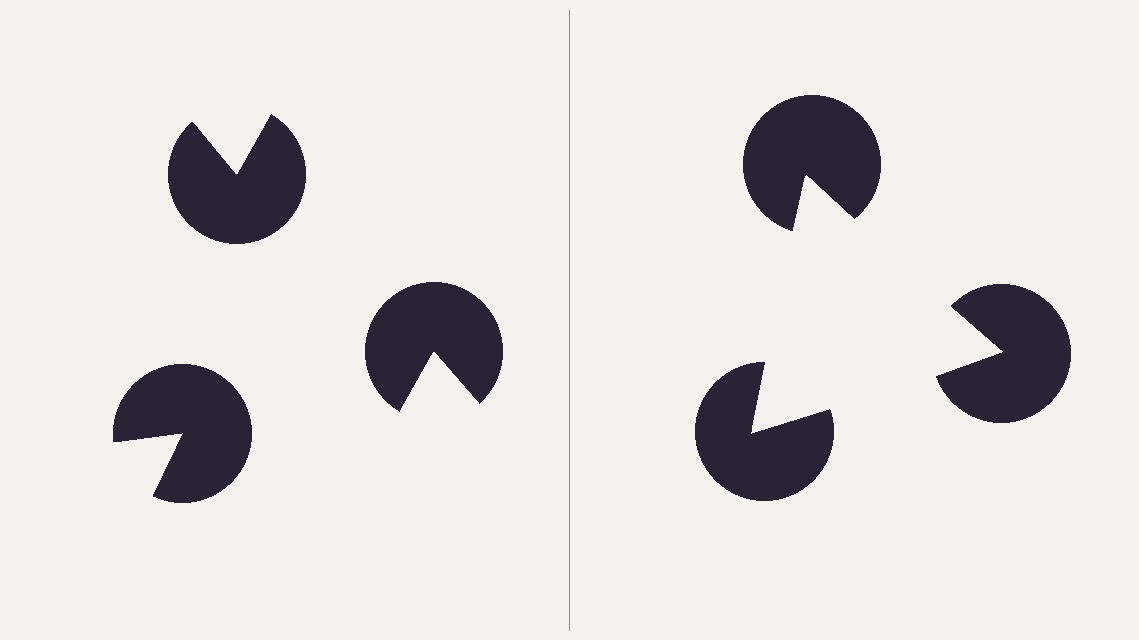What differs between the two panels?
The pac-man discs are positioned identically on both sides; only the wedge orientations differ. On the right they align to a triangle; on the left they are misaligned.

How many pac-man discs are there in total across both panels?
6 — 3 on each side.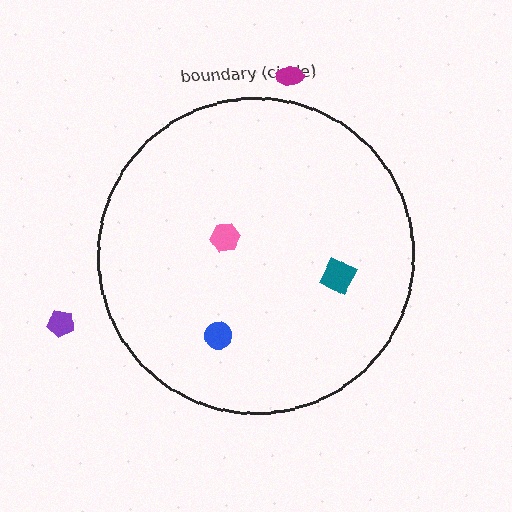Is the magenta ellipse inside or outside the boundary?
Outside.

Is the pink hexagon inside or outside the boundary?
Inside.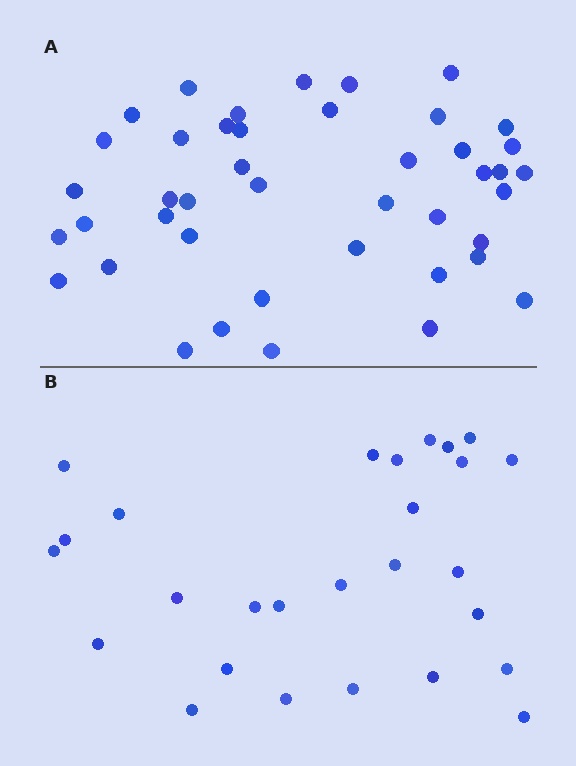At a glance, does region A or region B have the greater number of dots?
Region A (the top region) has more dots.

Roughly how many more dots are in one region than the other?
Region A has approximately 15 more dots than region B.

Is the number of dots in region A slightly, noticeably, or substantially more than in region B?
Region A has substantially more. The ratio is roughly 1.6 to 1.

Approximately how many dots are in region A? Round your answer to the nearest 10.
About 40 dots. (The exact count is 43, which rounds to 40.)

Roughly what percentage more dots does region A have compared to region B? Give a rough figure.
About 60% more.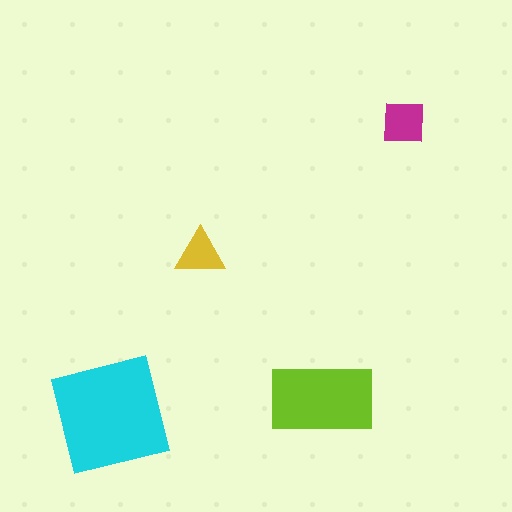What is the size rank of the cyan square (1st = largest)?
1st.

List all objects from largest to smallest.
The cyan square, the lime rectangle, the magenta square, the yellow triangle.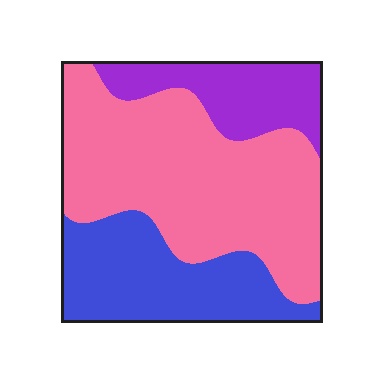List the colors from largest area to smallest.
From largest to smallest: pink, blue, purple.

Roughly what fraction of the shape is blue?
Blue takes up about one quarter (1/4) of the shape.